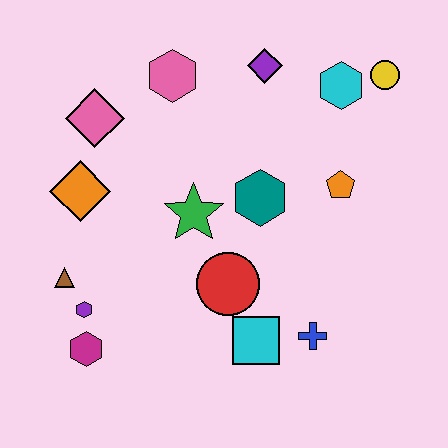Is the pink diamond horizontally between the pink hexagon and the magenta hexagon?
Yes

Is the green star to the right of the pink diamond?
Yes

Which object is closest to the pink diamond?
The orange diamond is closest to the pink diamond.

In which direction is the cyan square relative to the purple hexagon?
The cyan square is to the right of the purple hexagon.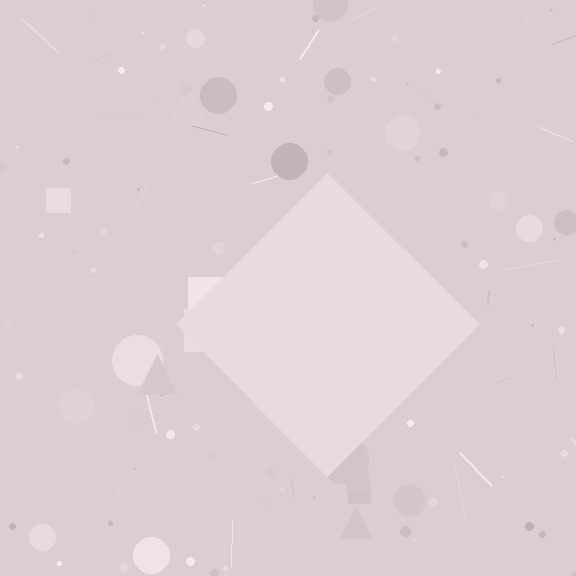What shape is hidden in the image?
A diamond is hidden in the image.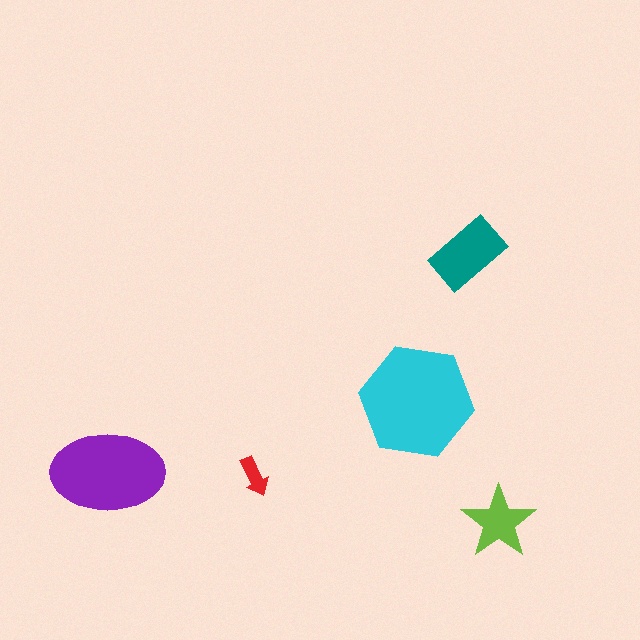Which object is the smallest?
The red arrow.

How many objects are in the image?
There are 5 objects in the image.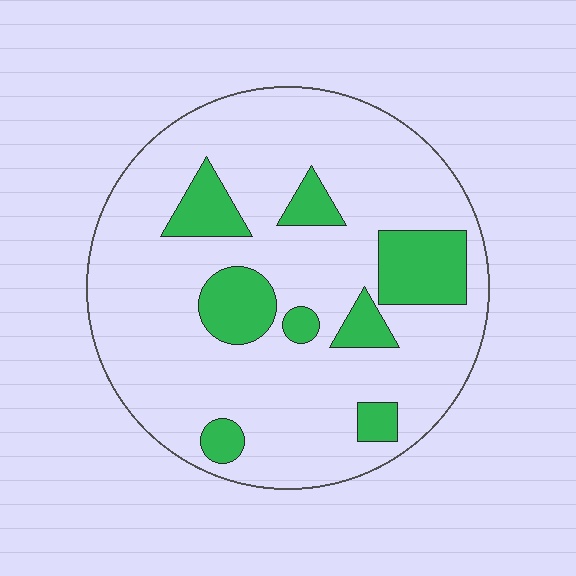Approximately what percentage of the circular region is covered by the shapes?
Approximately 20%.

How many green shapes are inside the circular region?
8.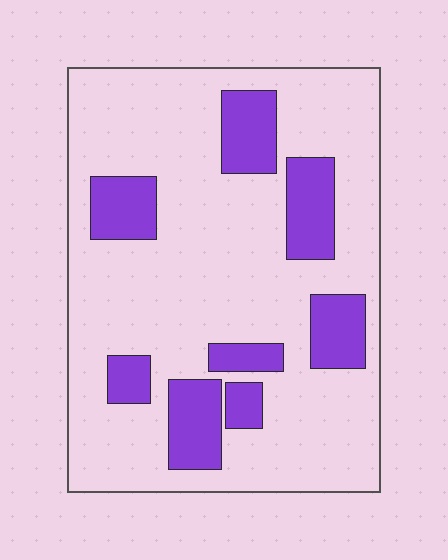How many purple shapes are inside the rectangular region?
8.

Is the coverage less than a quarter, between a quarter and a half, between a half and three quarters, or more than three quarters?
Less than a quarter.